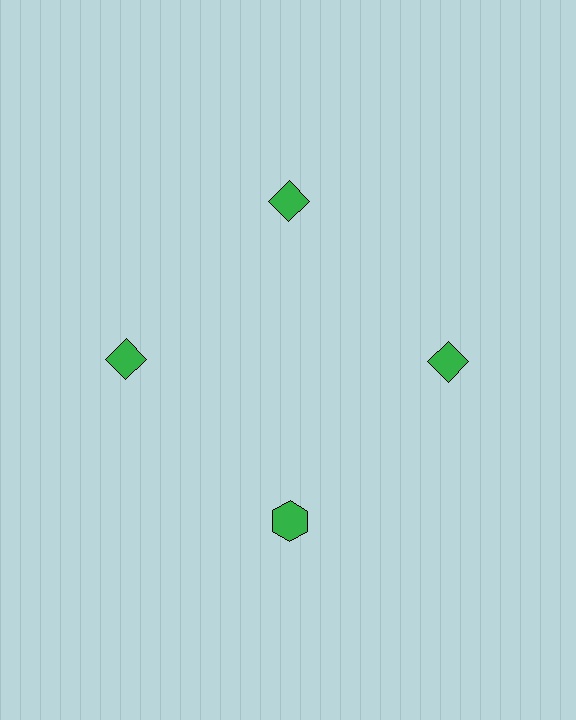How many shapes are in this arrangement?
There are 4 shapes arranged in a ring pattern.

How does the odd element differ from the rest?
It has a different shape: hexagon instead of diamond.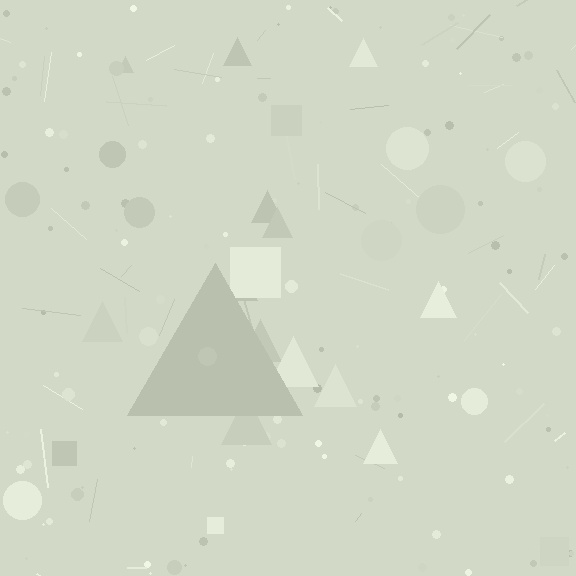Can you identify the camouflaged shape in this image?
The camouflaged shape is a triangle.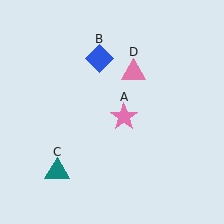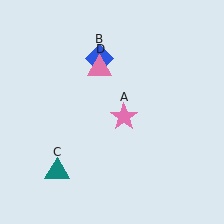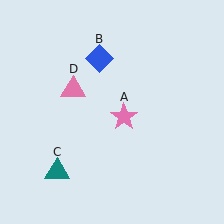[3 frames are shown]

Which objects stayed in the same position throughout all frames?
Pink star (object A) and blue diamond (object B) and teal triangle (object C) remained stationary.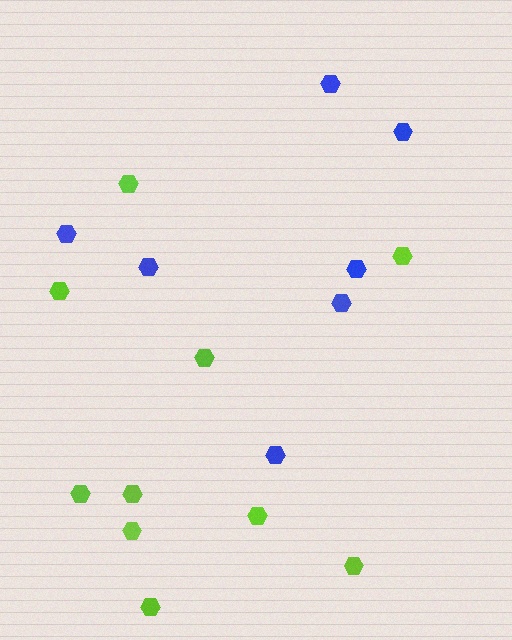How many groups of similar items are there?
There are 2 groups: one group of lime hexagons (10) and one group of blue hexagons (7).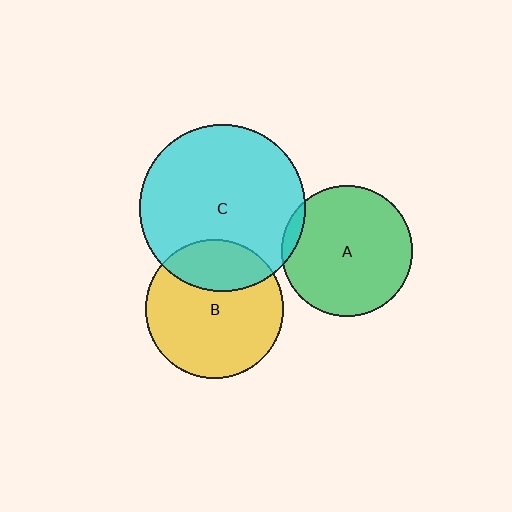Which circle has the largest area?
Circle C (cyan).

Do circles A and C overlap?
Yes.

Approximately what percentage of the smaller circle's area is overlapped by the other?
Approximately 5%.